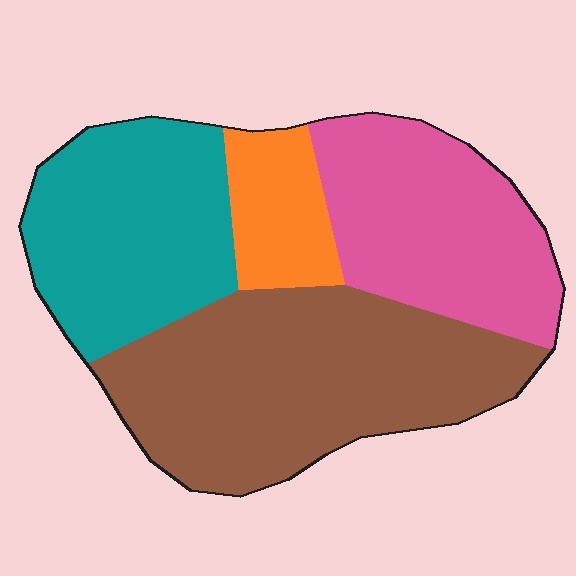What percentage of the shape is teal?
Teal takes up about one quarter (1/4) of the shape.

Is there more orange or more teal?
Teal.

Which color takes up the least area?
Orange, at roughly 10%.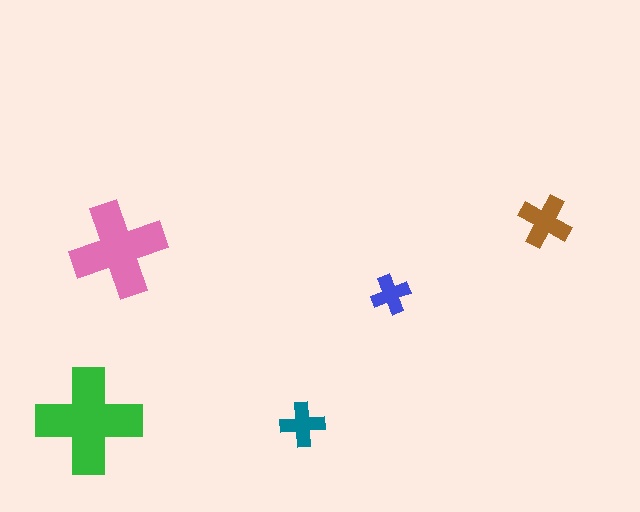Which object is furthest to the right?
The brown cross is rightmost.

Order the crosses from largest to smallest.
the green one, the pink one, the brown one, the teal one, the blue one.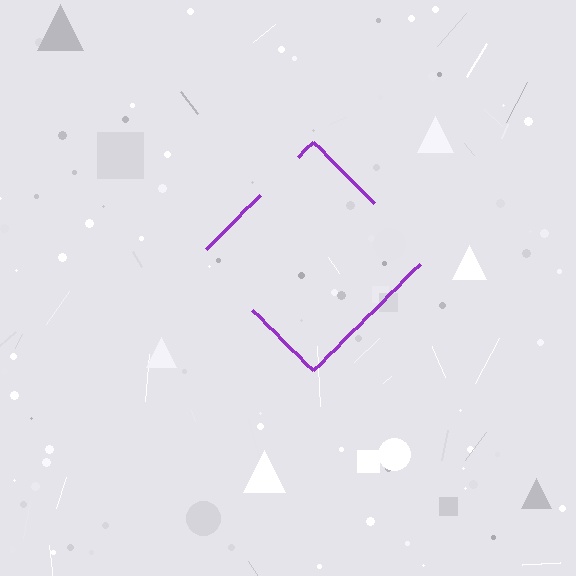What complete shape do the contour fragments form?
The contour fragments form a diamond.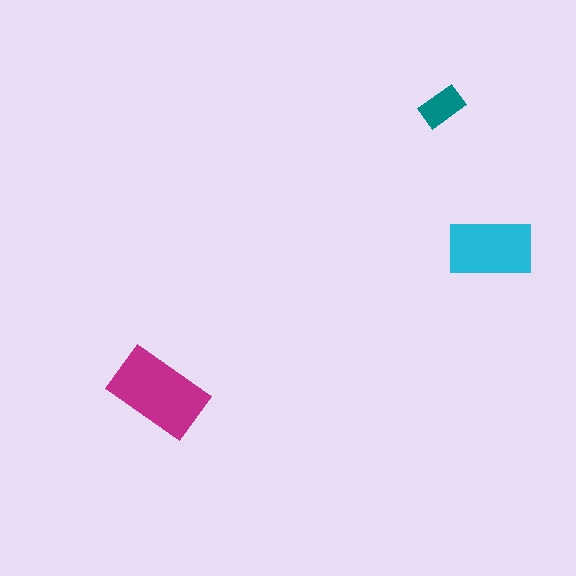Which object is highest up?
The teal rectangle is topmost.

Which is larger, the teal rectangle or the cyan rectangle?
The cyan one.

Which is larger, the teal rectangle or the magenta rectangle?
The magenta one.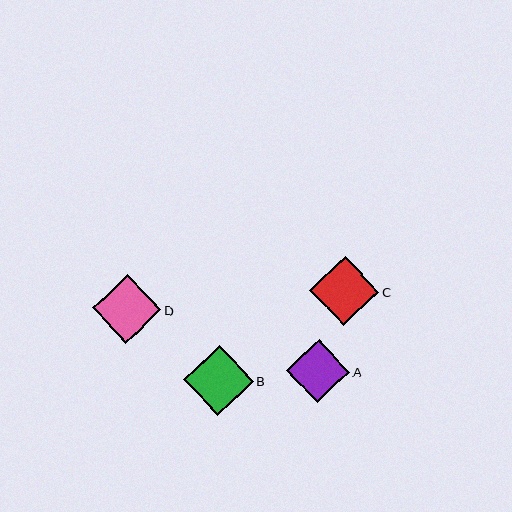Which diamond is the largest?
Diamond B is the largest with a size of approximately 70 pixels.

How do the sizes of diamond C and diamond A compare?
Diamond C and diamond A are approximately the same size.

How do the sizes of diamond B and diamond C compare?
Diamond B and diamond C are approximately the same size.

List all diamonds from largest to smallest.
From largest to smallest: B, C, D, A.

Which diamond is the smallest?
Diamond A is the smallest with a size of approximately 63 pixels.